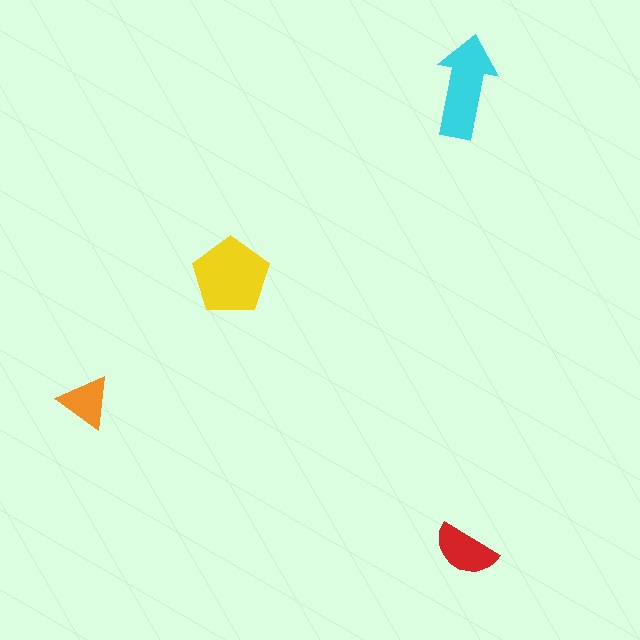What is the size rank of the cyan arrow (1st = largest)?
2nd.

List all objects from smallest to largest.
The orange triangle, the red semicircle, the cyan arrow, the yellow pentagon.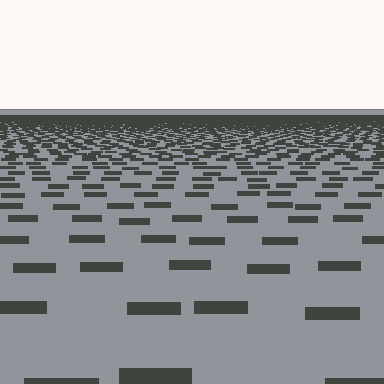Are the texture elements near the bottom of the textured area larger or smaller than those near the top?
Larger. Near the bottom, elements are closer to the viewer and appear at a bigger on-screen size.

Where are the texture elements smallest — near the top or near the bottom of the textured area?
Near the top.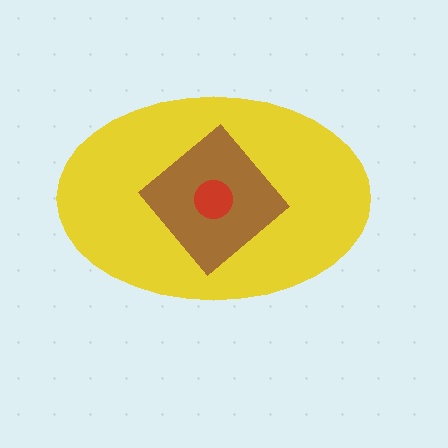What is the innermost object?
The red circle.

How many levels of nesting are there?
3.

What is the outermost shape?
The yellow ellipse.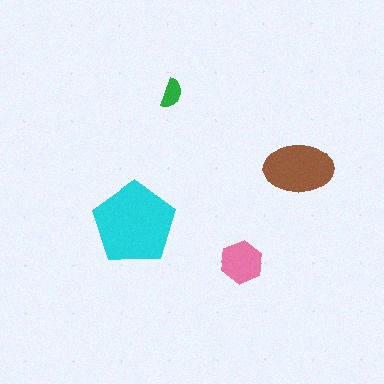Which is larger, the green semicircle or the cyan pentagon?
The cyan pentagon.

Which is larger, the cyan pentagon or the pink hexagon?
The cyan pentagon.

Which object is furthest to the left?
The cyan pentagon is leftmost.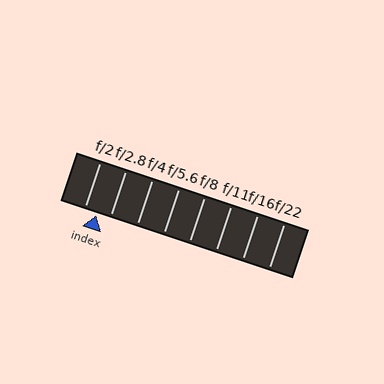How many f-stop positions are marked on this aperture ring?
There are 8 f-stop positions marked.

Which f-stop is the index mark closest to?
The index mark is closest to f/2.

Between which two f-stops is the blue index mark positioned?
The index mark is between f/2 and f/2.8.